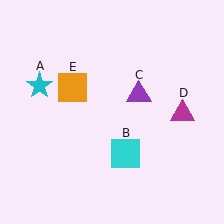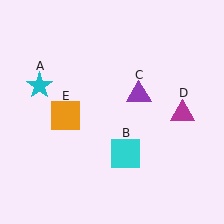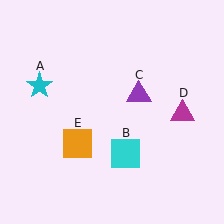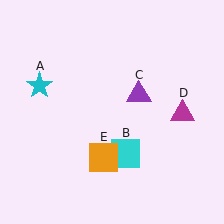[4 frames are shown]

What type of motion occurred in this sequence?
The orange square (object E) rotated counterclockwise around the center of the scene.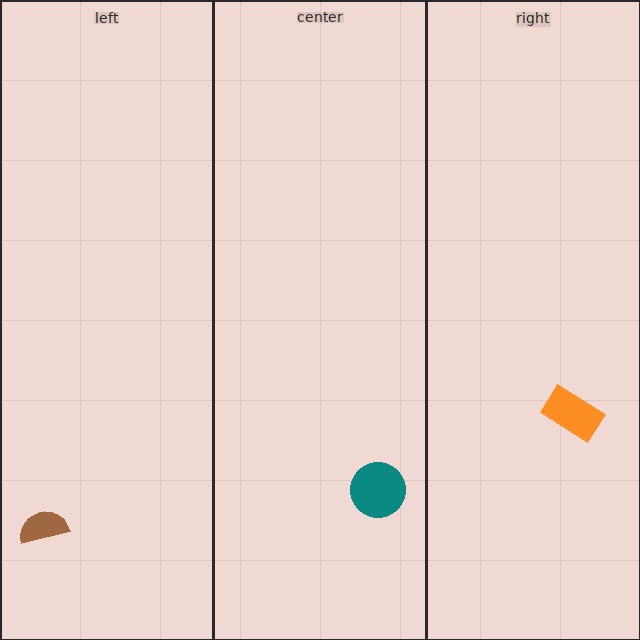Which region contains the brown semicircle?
The left region.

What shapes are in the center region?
The teal circle.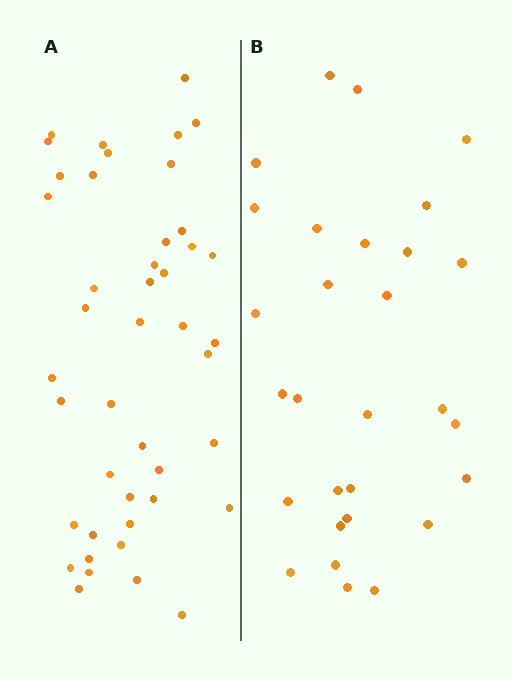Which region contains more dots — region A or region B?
Region A (the left region) has more dots.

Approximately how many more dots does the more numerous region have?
Region A has approximately 15 more dots than region B.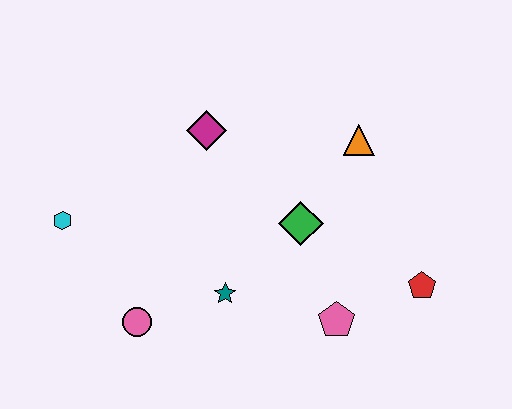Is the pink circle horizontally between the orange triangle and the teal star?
No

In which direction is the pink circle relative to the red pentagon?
The pink circle is to the left of the red pentagon.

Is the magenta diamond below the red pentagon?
No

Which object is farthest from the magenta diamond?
The red pentagon is farthest from the magenta diamond.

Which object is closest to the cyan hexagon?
The pink circle is closest to the cyan hexagon.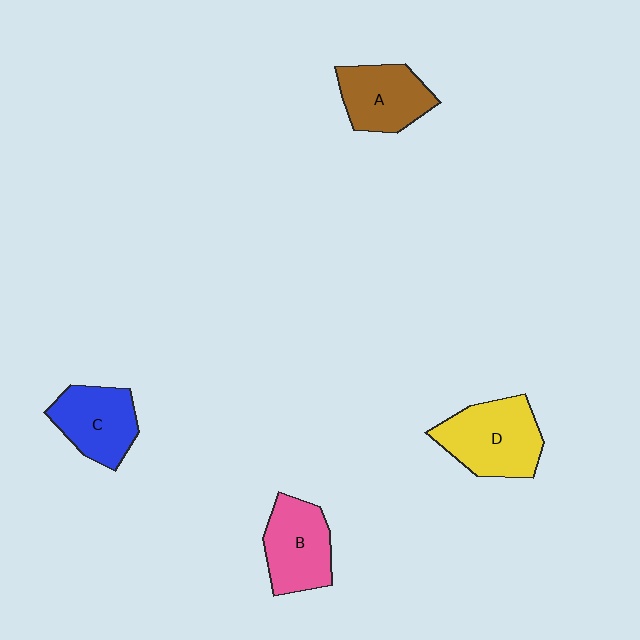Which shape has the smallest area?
Shape A (brown).